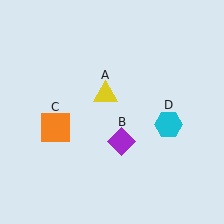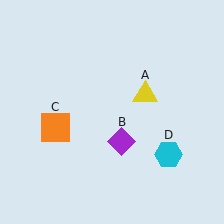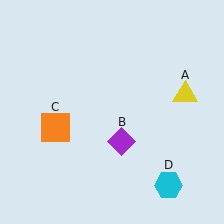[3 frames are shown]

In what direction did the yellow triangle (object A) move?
The yellow triangle (object A) moved right.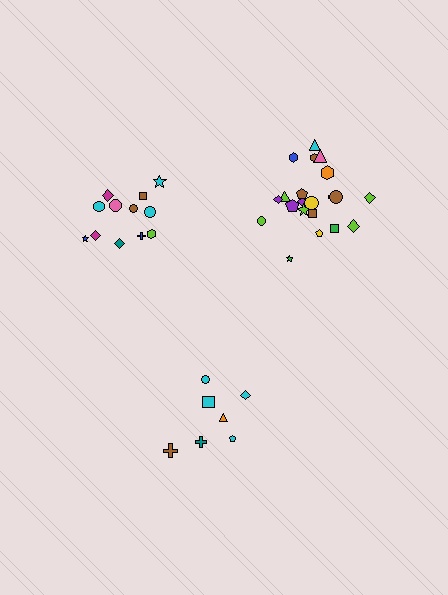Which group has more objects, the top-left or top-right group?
The top-right group.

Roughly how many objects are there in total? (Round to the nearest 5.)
Roughly 40 objects in total.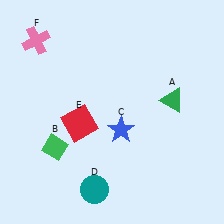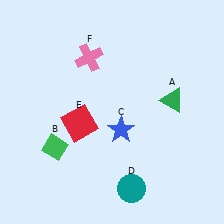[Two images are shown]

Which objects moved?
The objects that moved are: the teal circle (D), the pink cross (F).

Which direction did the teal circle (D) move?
The teal circle (D) moved right.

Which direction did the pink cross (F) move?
The pink cross (F) moved right.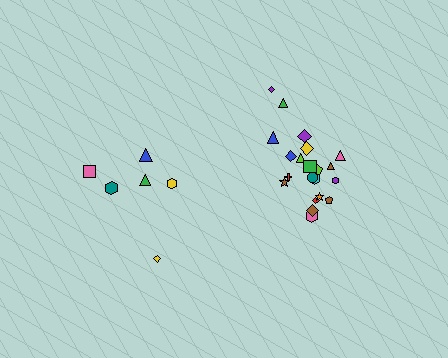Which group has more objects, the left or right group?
The right group.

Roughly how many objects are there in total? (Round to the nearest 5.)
Roughly 30 objects in total.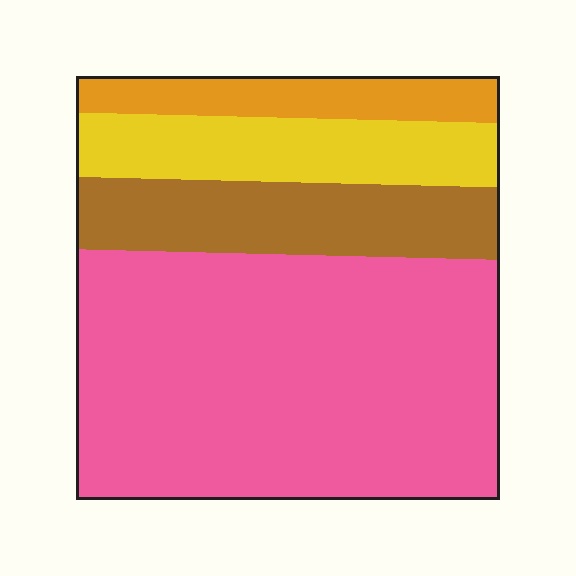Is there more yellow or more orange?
Yellow.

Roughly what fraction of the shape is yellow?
Yellow takes up less than a quarter of the shape.